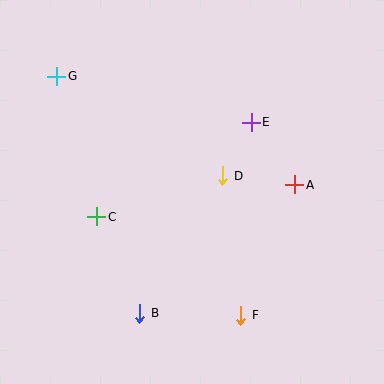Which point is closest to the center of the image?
Point D at (223, 176) is closest to the center.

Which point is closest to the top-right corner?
Point E is closest to the top-right corner.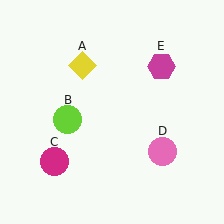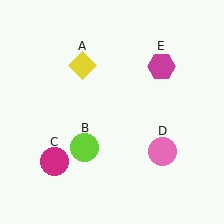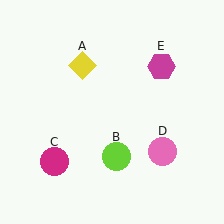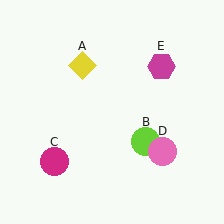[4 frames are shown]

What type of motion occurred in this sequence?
The lime circle (object B) rotated counterclockwise around the center of the scene.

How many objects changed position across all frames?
1 object changed position: lime circle (object B).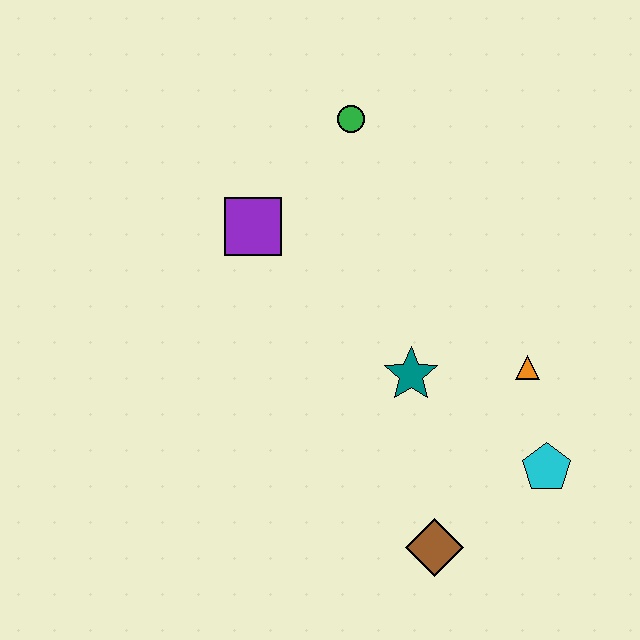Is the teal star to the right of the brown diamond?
No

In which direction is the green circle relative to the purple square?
The green circle is above the purple square.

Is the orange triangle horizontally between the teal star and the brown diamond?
No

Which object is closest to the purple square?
The green circle is closest to the purple square.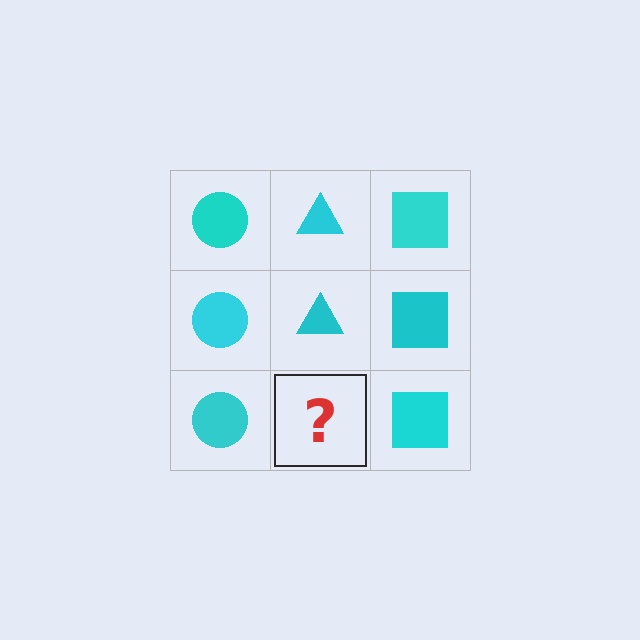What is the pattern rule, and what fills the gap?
The rule is that each column has a consistent shape. The gap should be filled with a cyan triangle.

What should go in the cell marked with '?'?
The missing cell should contain a cyan triangle.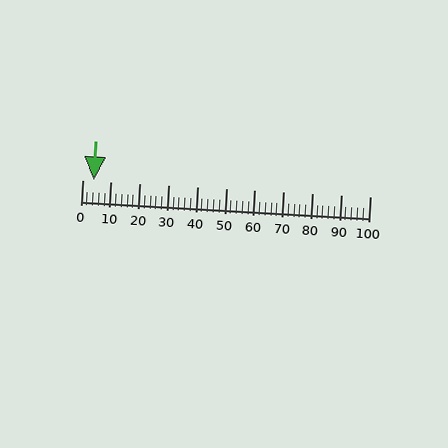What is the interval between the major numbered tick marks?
The major tick marks are spaced 10 units apart.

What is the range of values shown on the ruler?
The ruler shows values from 0 to 100.